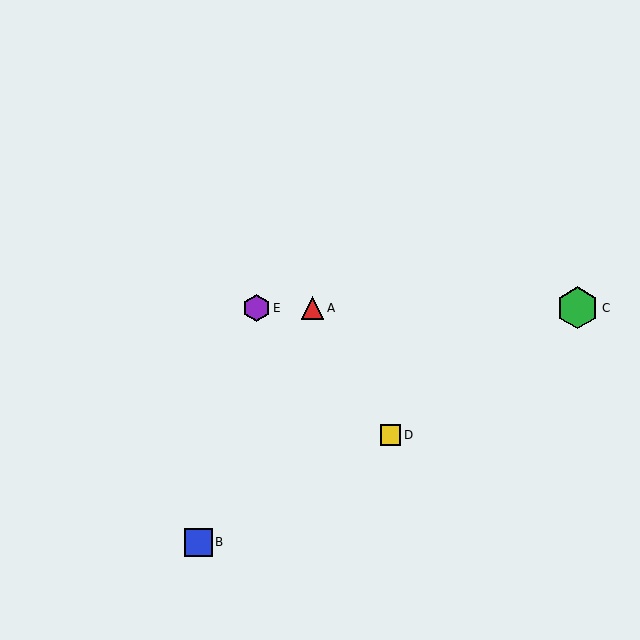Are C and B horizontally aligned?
No, C is at y≈308 and B is at y≈542.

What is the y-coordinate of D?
Object D is at y≈435.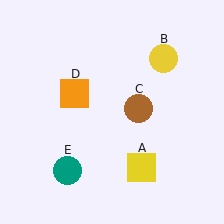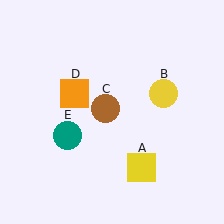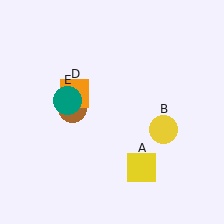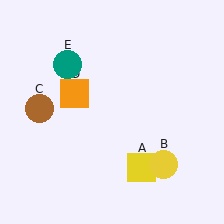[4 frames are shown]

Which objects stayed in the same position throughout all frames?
Yellow square (object A) and orange square (object D) remained stationary.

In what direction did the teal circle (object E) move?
The teal circle (object E) moved up.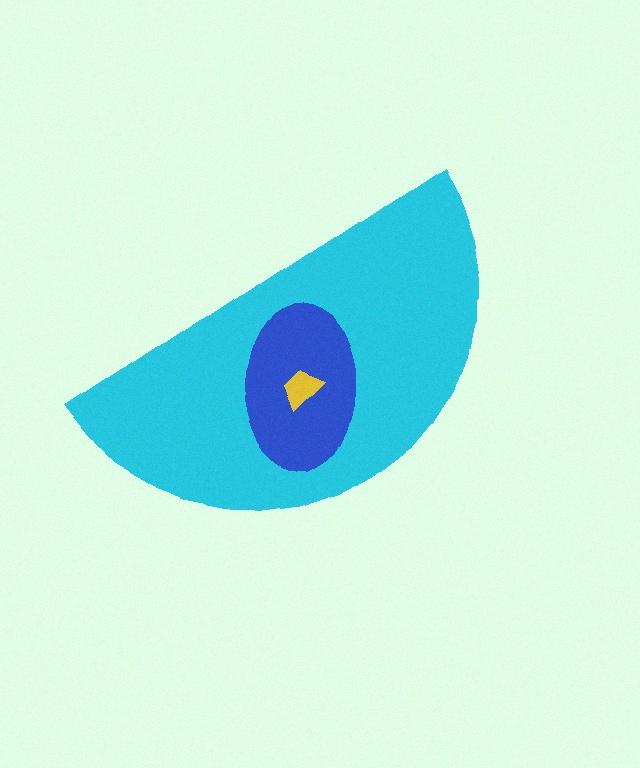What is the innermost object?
The yellow trapezoid.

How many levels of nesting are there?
3.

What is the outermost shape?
The cyan semicircle.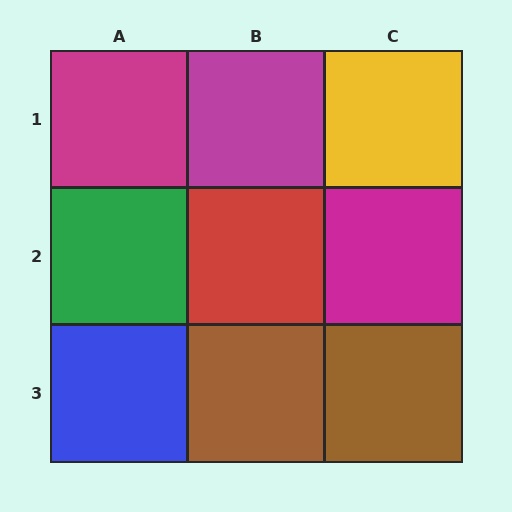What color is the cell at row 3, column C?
Brown.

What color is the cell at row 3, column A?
Blue.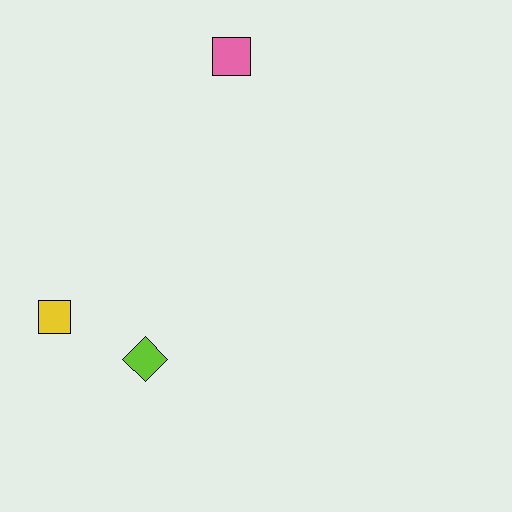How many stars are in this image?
There are no stars.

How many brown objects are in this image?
There are no brown objects.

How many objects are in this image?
There are 3 objects.